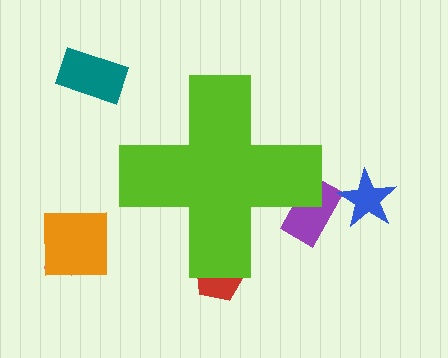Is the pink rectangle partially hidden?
No, the pink rectangle is fully visible.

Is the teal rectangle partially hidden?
No, the teal rectangle is fully visible.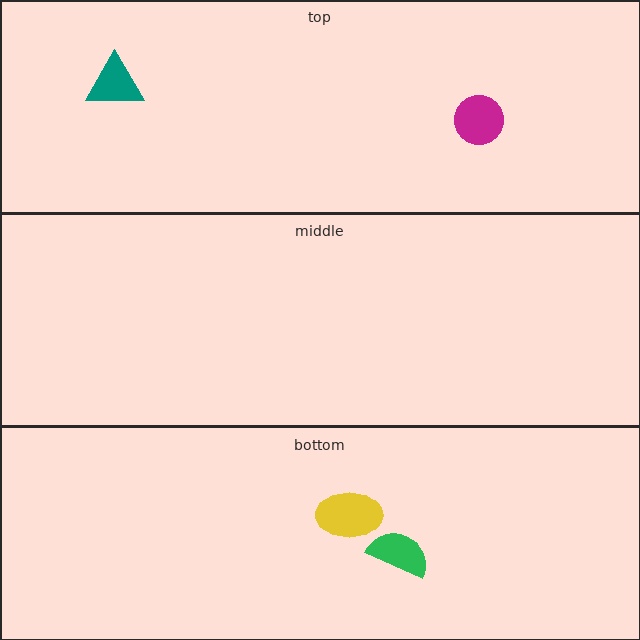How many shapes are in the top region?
2.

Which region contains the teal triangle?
The top region.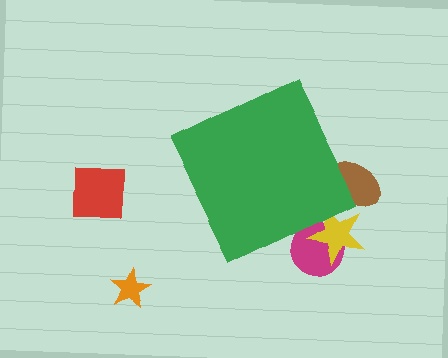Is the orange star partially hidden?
No, the orange star is fully visible.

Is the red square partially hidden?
No, the red square is fully visible.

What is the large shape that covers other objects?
A green diamond.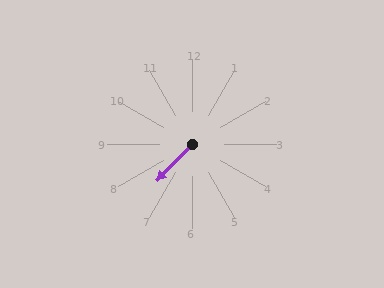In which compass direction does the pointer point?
Southwest.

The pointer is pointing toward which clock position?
Roughly 7 o'clock.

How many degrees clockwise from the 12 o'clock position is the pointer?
Approximately 224 degrees.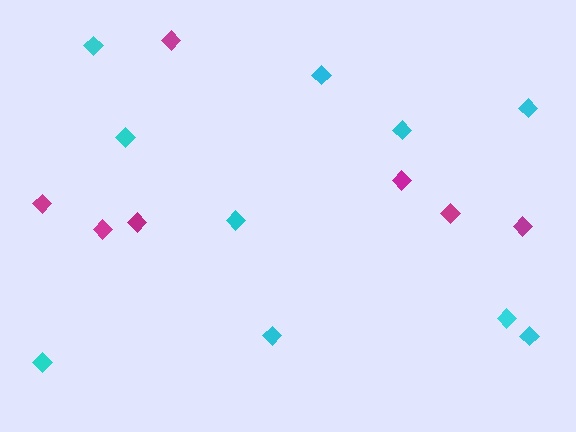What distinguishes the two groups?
There are 2 groups: one group of magenta diamonds (7) and one group of cyan diamonds (10).